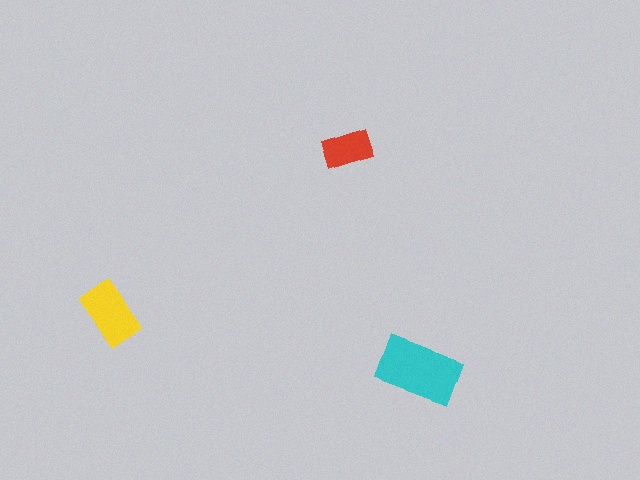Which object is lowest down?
The cyan rectangle is bottommost.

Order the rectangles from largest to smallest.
the cyan one, the yellow one, the red one.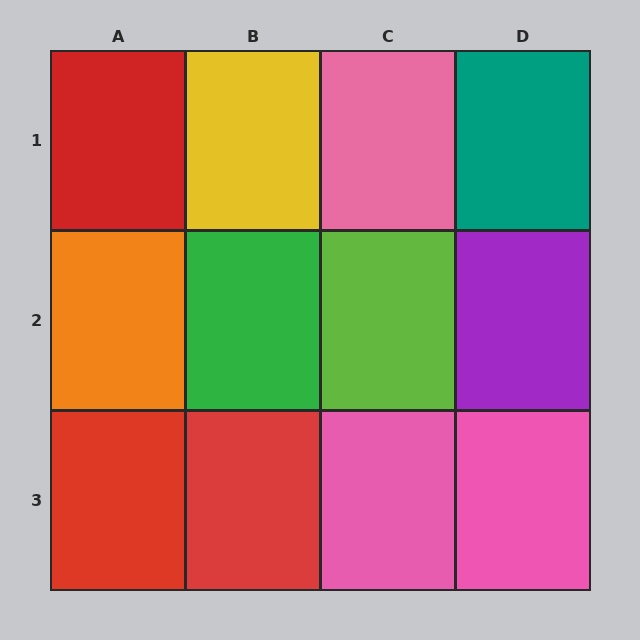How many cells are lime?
1 cell is lime.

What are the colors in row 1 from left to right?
Red, yellow, pink, teal.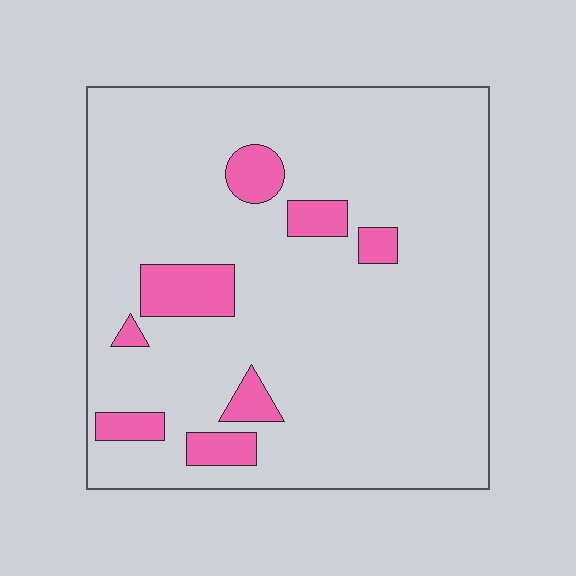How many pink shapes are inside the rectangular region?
8.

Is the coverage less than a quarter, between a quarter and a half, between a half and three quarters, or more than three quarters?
Less than a quarter.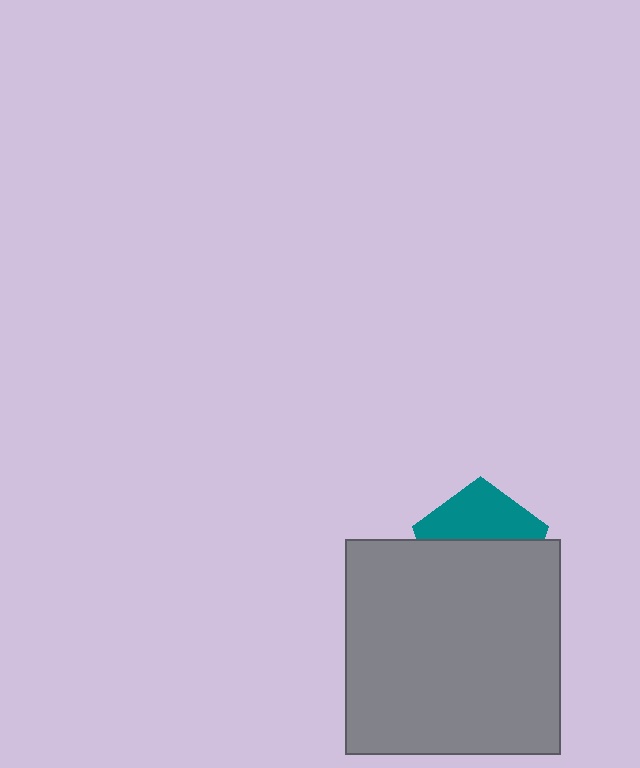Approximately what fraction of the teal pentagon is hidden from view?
Roughly 58% of the teal pentagon is hidden behind the gray square.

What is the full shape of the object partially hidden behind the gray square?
The partially hidden object is a teal pentagon.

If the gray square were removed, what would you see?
You would see the complete teal pentagon.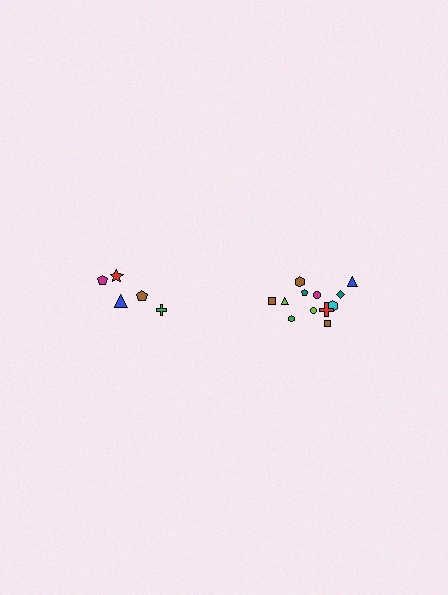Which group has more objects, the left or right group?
The right group.